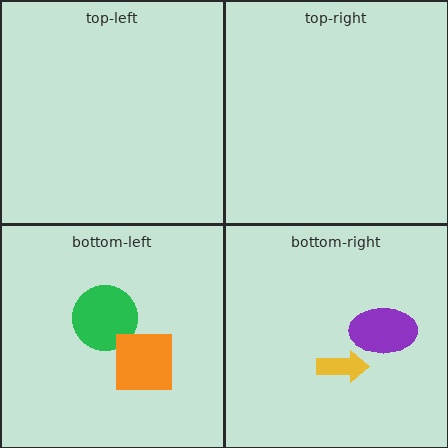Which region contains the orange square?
The bottom-left region.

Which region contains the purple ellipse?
The bottom-right region.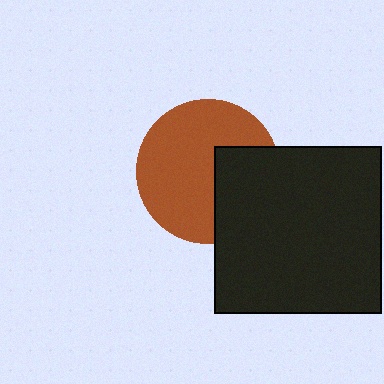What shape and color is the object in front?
The object in front is a black square.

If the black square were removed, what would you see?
You would see the complete brown circle.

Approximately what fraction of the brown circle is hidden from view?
Roughly 33% of the brown circle is hidden behind the black square.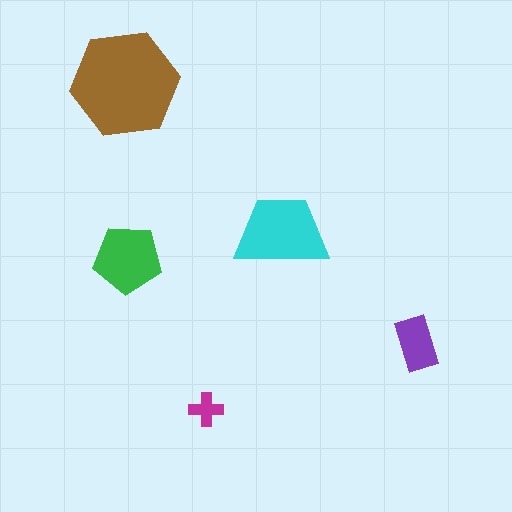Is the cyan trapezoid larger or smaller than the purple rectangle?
Larger.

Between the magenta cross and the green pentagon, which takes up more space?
The green pentagon.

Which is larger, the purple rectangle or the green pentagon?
The green pentagon.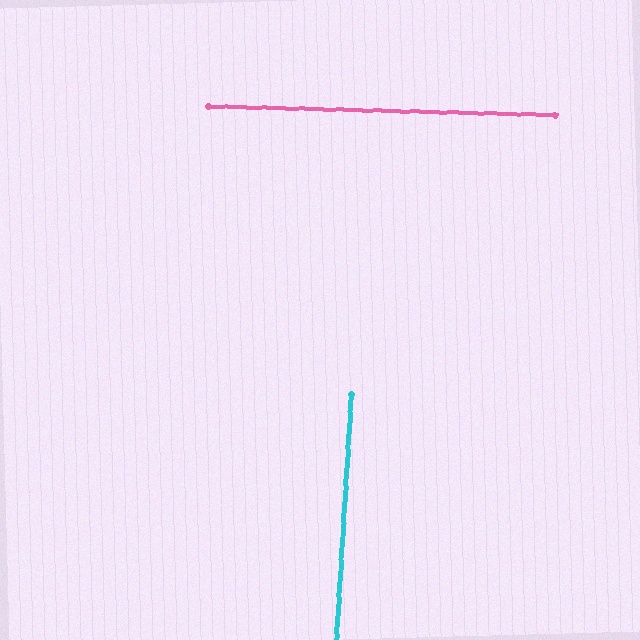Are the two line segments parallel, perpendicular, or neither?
Perpendicular — they meet at approximately 88°.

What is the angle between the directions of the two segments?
Approximately 88 degrees.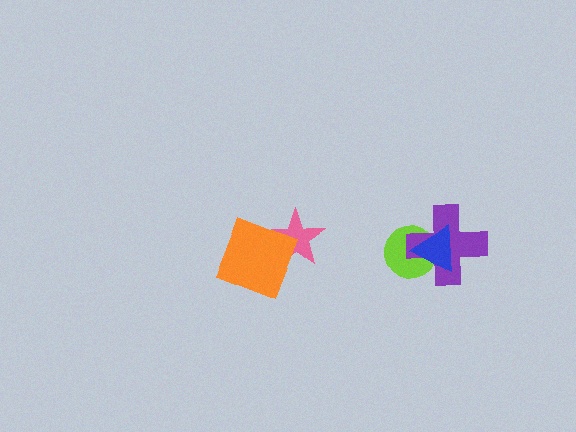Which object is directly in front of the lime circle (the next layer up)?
The purple cross is directly in front of the lime circle.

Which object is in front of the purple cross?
The blue triangle is in front of the purple cross.